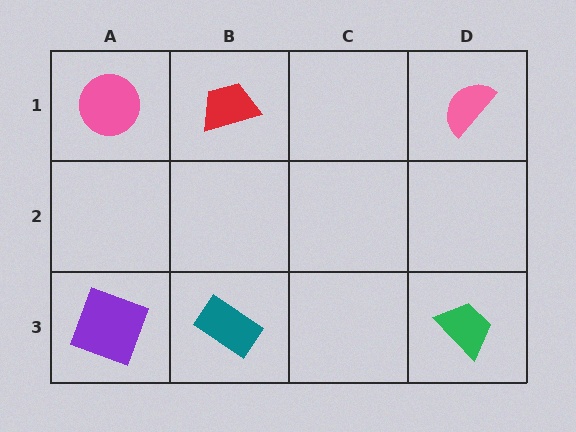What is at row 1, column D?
A pink semicircle.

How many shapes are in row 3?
3 shapes.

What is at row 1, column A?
A pink circle.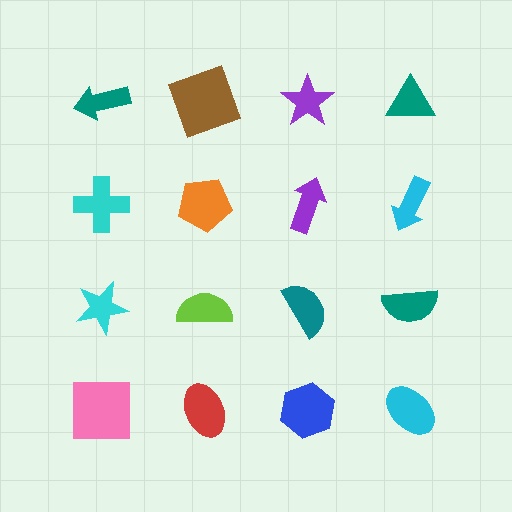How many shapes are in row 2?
4 shapes.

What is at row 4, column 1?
A pink square.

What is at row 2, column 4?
A cyan arrow.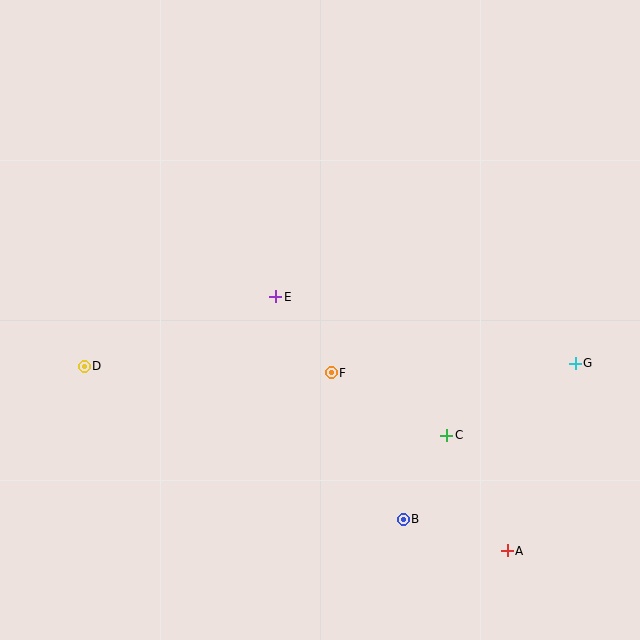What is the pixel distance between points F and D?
The distance between F and D is 247 pixels.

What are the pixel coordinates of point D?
Point D is at (84, 366).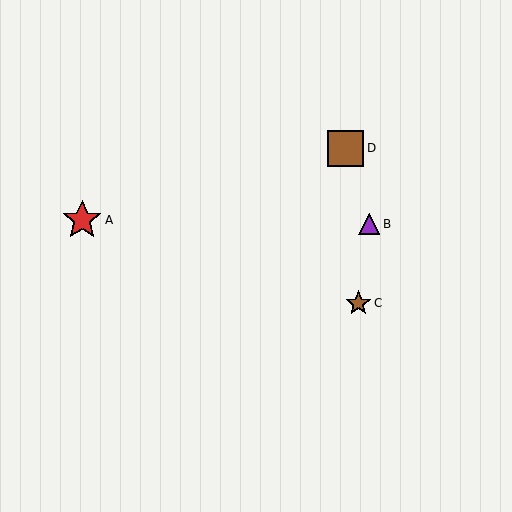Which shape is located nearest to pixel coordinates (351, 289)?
The brown star (labeled C) at (358, 303) is nearest to that location.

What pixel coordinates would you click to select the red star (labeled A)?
Click at (82, 220) to select the red star A.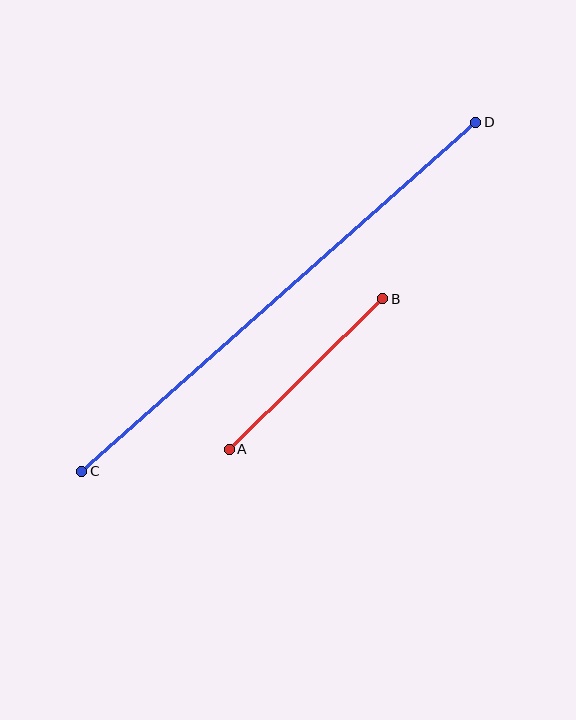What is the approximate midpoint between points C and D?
The midpoint is at approximately (279, 297) pixels.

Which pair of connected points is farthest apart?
Points C and D are farthest apart.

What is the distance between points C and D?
The distance is approximately 526 pixels.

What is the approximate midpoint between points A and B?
The midpoint is at approximately (306, 374) pixels.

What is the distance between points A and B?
The distance is approximately 215 pixels.